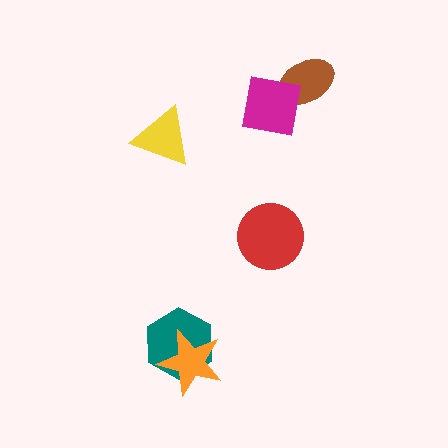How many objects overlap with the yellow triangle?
0 objects overlap with the yellow triangle.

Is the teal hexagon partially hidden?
Yes, it is partially covered by another shape.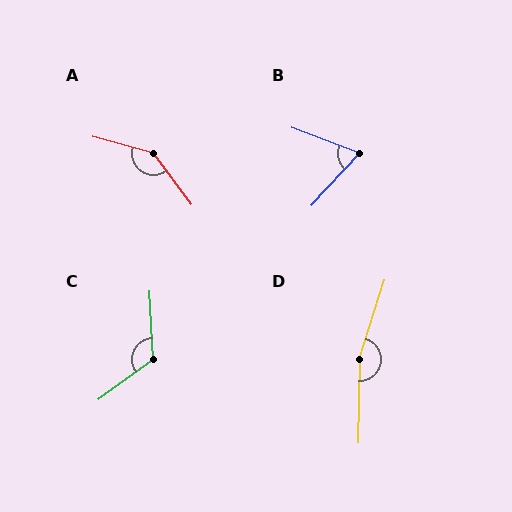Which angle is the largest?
D, at approximately 163 degrees.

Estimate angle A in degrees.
Approximately 142 degrees.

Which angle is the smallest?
B, at approximately 68 degrees.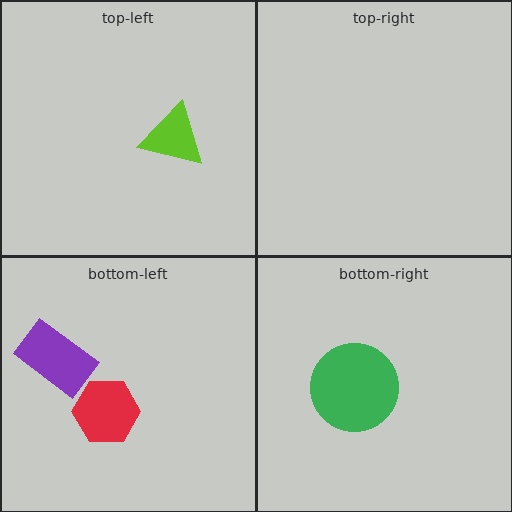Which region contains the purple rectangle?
The bottom-left region.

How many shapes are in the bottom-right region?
1.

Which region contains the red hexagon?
The bottom-left region.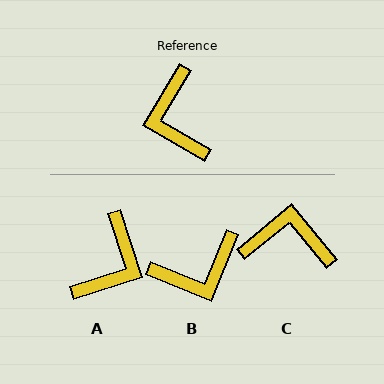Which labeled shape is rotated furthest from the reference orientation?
A, about 138 degrees away.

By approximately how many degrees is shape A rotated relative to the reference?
Approximately 138 degrees counter-clockwise.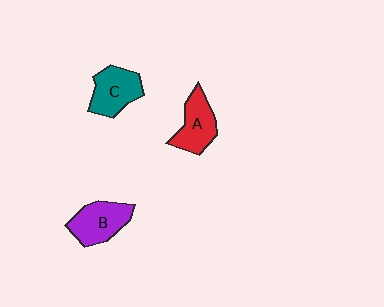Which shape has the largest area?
Shape B (purple).